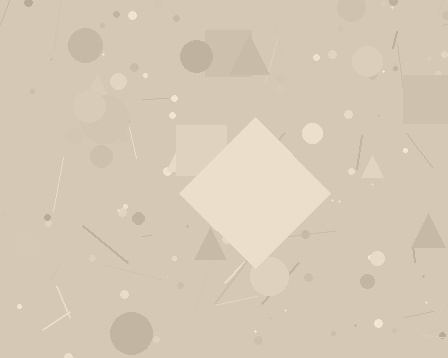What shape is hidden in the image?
A diamond is hidden in the image.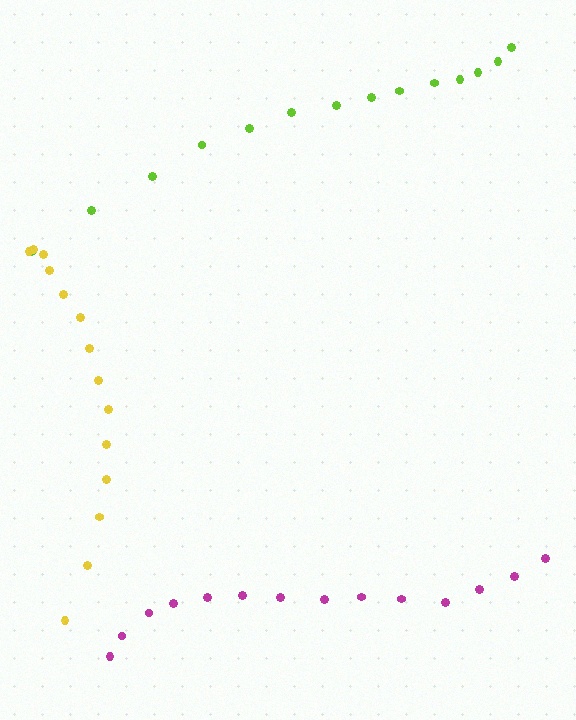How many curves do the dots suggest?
There are 3 distinct paths.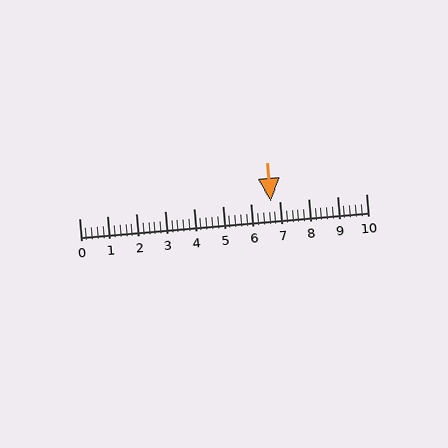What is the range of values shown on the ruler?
The ruler shows values from 0 to 10.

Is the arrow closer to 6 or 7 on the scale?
The arrow is closer to 7.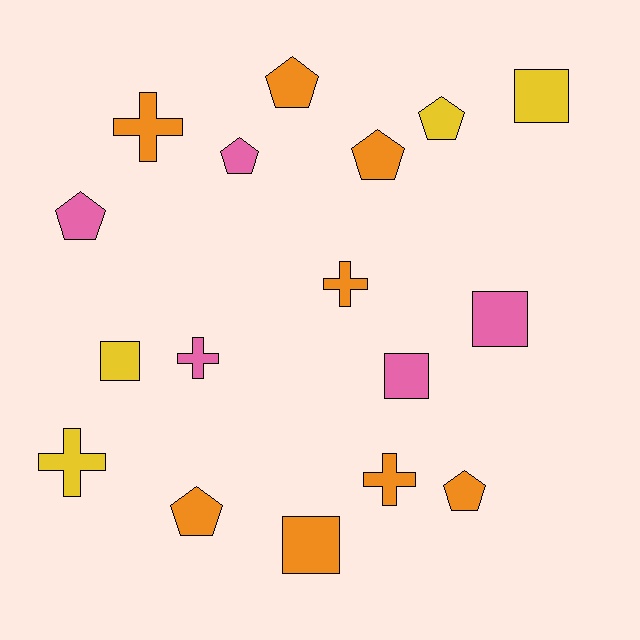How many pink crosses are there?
There is 1 pink cross.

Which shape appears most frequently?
Pentagon, with 7 objects.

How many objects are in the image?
There are 17 objects.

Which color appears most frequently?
Orange, with 8 objects.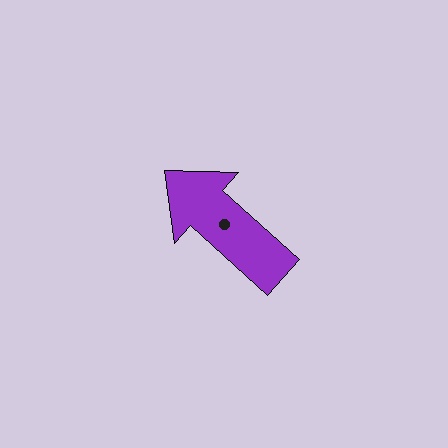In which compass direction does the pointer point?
Northwest.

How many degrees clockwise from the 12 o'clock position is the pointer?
Approximately 312 degrees.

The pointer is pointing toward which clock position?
Roughly 10 o'clock.